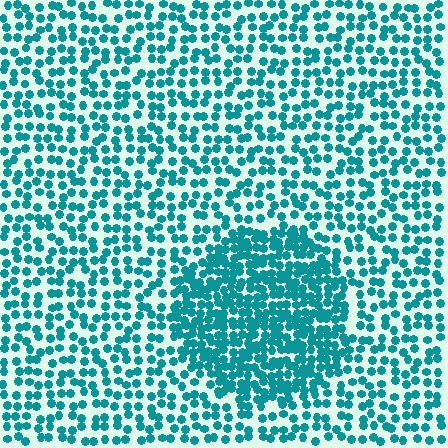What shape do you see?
I see a circle.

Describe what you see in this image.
The image contains small teal elements arranged at two different densities. A circle-shaped region is visible where the elements are more densely packed than the surrounding area.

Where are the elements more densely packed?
The elements are more densely packed inside the circle boundary.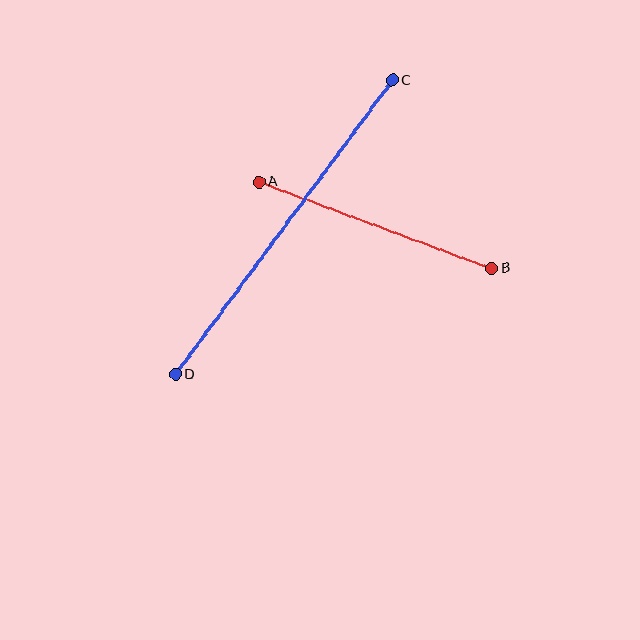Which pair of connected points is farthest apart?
Points C and D are farthest apart.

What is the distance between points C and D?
The distance is approximately 365 pixels.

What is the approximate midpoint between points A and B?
The midpoint is at approximately (375, 225) pixels.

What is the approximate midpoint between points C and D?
The midpoint is at approximately (284, 227) pixels.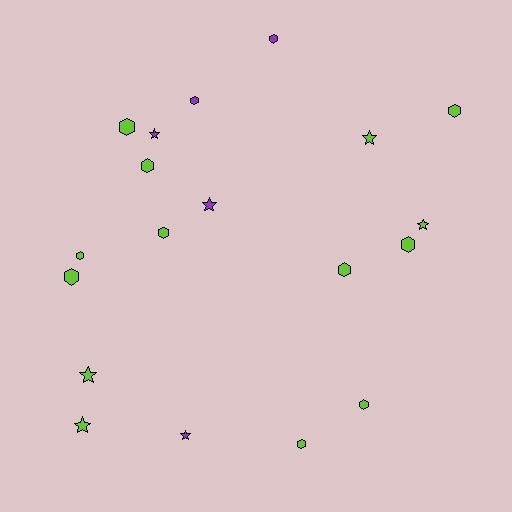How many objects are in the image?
There are 19 objects.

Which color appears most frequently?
Lime, with 14 objects.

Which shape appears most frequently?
Hexagon, with 12 objects.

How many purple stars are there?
There are 3 purple stars.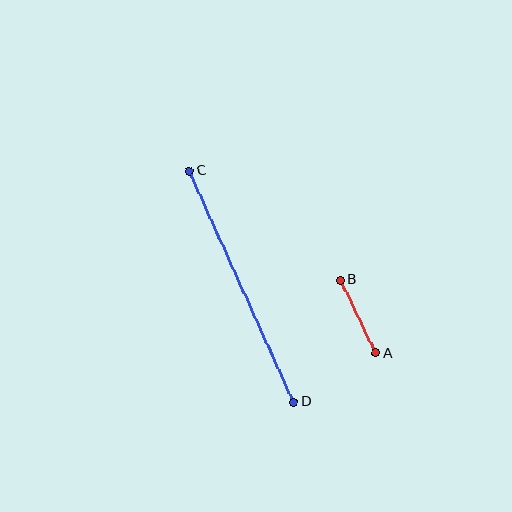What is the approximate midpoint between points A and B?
The midpoint is at approximately (358, 317) pixels.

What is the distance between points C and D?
The distance is approximately 254 pixels.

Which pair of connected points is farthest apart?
Points C and D are farthest apart.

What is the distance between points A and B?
The distance is approximately 81 pixels.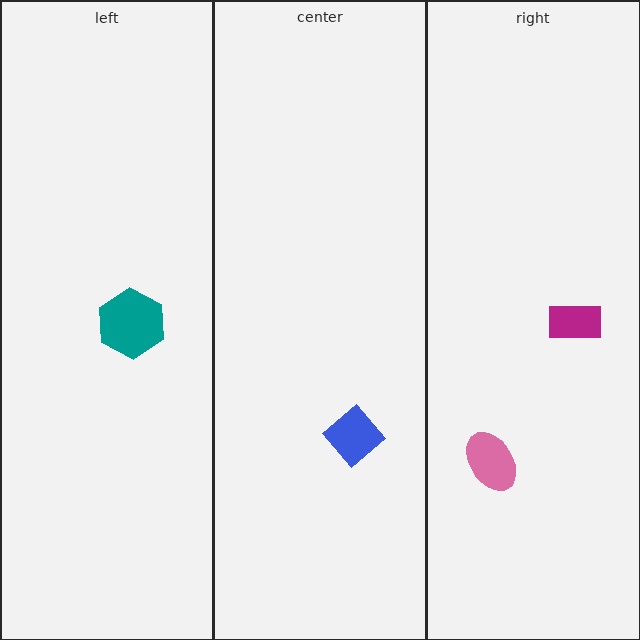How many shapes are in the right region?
2.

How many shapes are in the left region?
1.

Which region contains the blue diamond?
The center region.